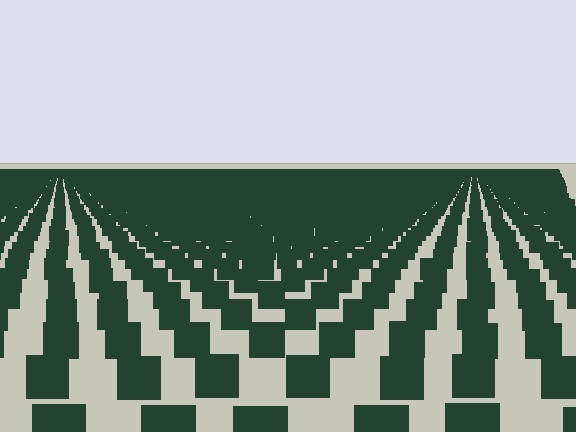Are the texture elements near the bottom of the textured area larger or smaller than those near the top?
Larger. Near the bottom, elements are closer to the viewer and appear at a bigger on-screen size.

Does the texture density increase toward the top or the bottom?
Density increases toward the top.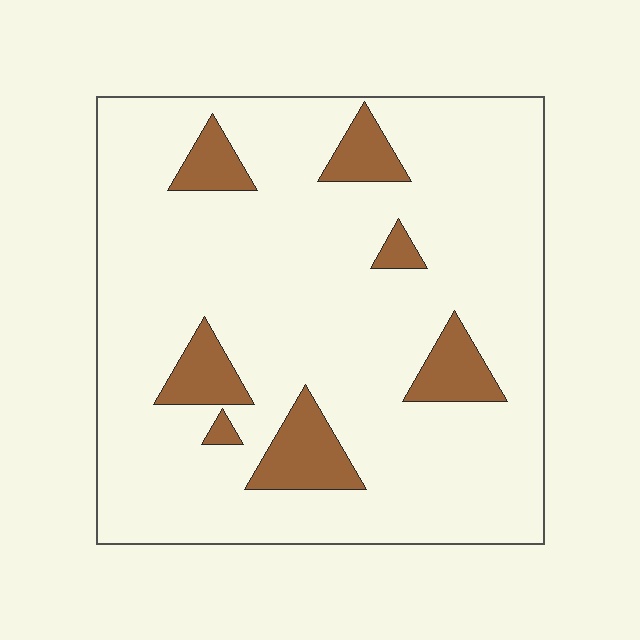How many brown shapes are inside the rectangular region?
7.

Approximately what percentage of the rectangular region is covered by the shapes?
Approximately 15%.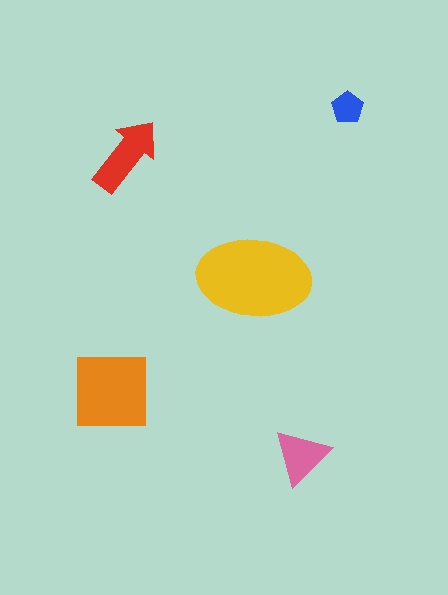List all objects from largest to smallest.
The yellow ellipse, the orange square, the red arrow, the pink triangle, the blue pentagon.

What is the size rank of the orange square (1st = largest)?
2nd.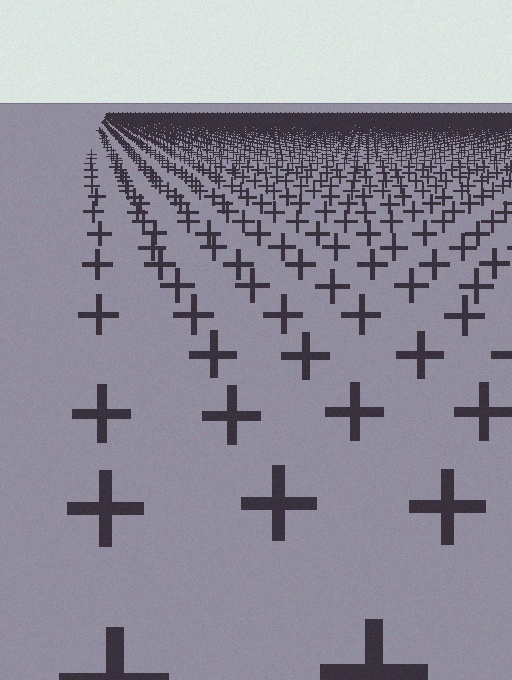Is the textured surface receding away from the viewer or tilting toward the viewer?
The surface is receding away from the viewer. Texture elements get smaller and denser toward the top.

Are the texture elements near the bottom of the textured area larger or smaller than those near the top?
Larger. Near the bottom, elements are closer to the viewer and appear at a bigger on-screen size.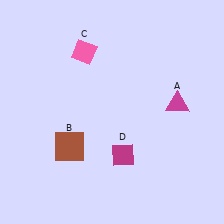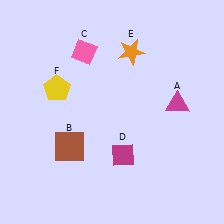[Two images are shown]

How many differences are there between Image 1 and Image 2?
There are 2 differences between the two images.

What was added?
An orange star (E), a yellow pentagon (F) were added in Image 2.